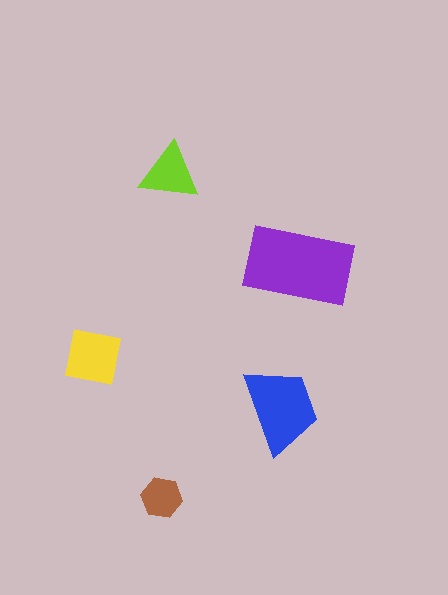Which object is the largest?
The purple rectangle.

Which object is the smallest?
The brown hexagon.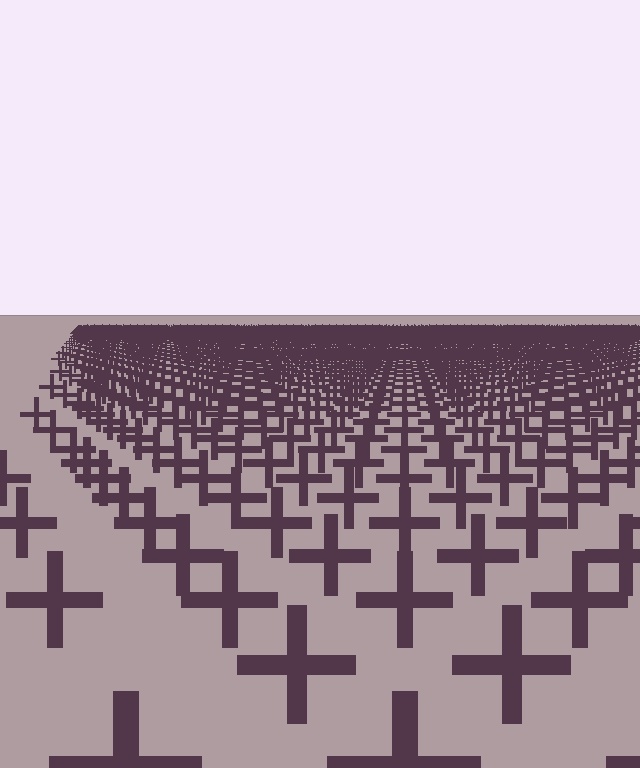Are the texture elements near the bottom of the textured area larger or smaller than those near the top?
Larger. Near the bottom, elements are closer to the viewer and appear at a bigger on-screen size.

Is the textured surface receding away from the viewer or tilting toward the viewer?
The surface is receding away from the viewer. Texture elements get smaller and denser toward the top.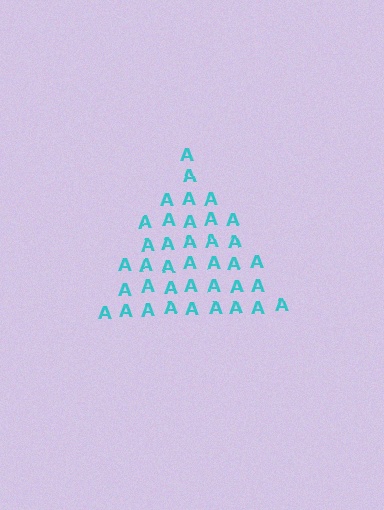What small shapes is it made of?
It is made of small letter A's.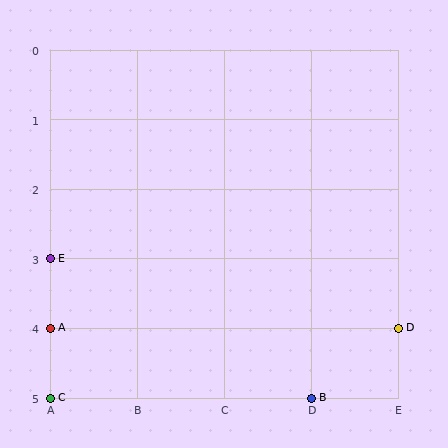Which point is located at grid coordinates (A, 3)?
Point E is at (A, 3).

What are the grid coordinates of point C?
Point C is at grid coordinates (A, 5).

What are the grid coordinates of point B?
Point B is at grid coordinates (D, 5).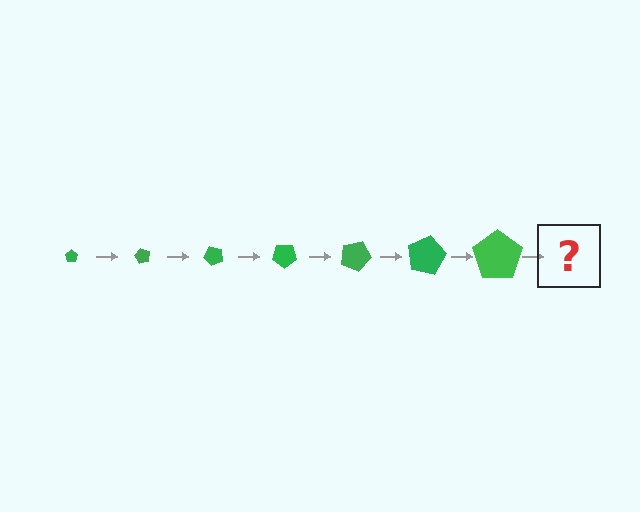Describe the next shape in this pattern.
It should be a pentagon, larger than the previous one and rotated 420 degrees from the start.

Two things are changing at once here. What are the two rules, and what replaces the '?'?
The two rules are that the pentagon grows larger each step and it rotates 60 degrees each step. The '?' should be a pentagon, larger than the previous one and rotated 420 degrees from the start.